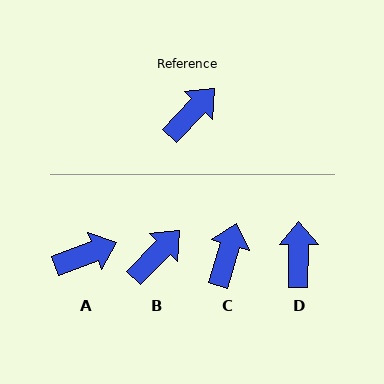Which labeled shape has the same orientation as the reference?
B.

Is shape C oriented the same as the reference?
No, it is off by about 27 degrees.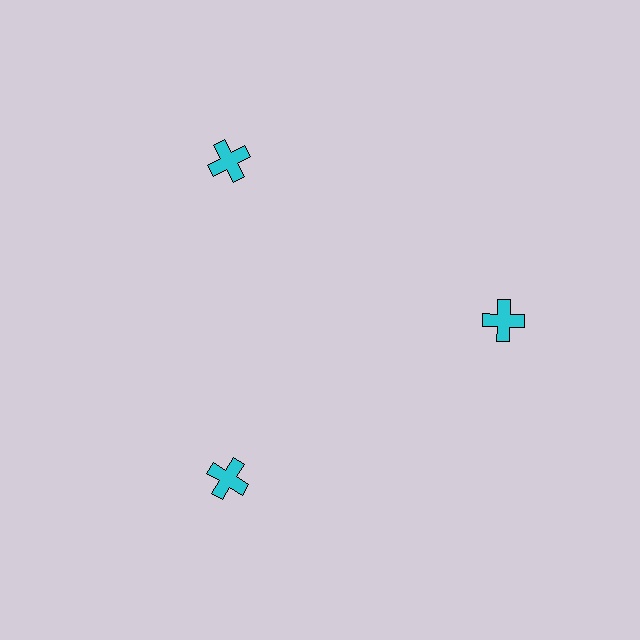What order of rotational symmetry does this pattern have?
This pattern has 3-fold rotational symmetry.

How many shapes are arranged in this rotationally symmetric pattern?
There are 3 shapes, arranged in 3 groups of 1.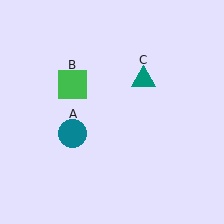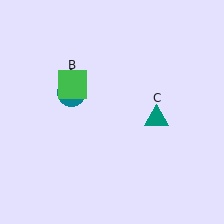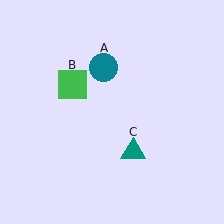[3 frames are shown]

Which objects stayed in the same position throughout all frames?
Green square (object B) remained stationary.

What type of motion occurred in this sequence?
The teal circle (object A), teal triangle (object C) rotated clockwise around the center of the scene.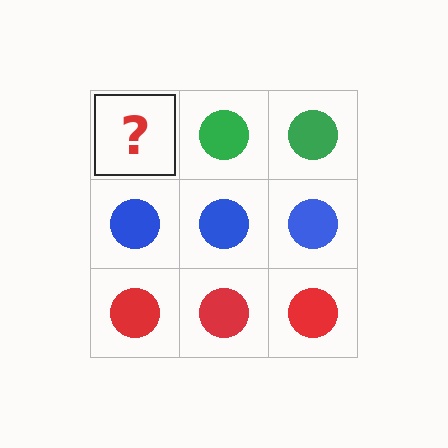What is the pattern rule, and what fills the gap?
The rule is that each row has a consistent color. The gap should be filled with a green circle.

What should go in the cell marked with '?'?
The missing cell should contain a green circle.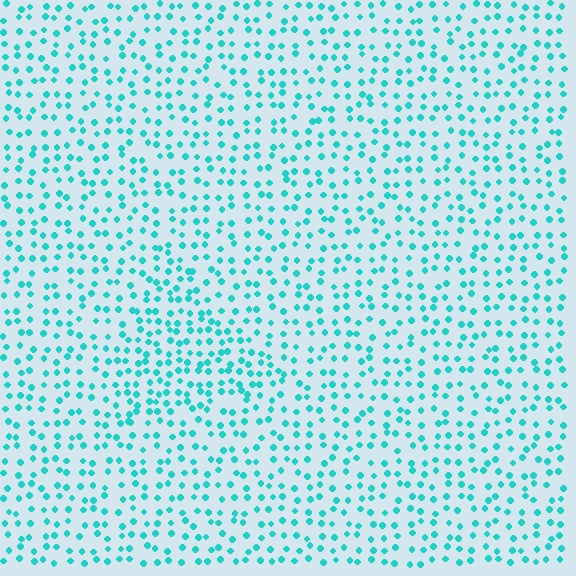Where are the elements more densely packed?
The elements are more densely packed inside the triangle boundary.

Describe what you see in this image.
The image contains small cyan elements arranged at two different densities. A triangle-shaped region is visible where the elements are more densely packed than the surrounding area.